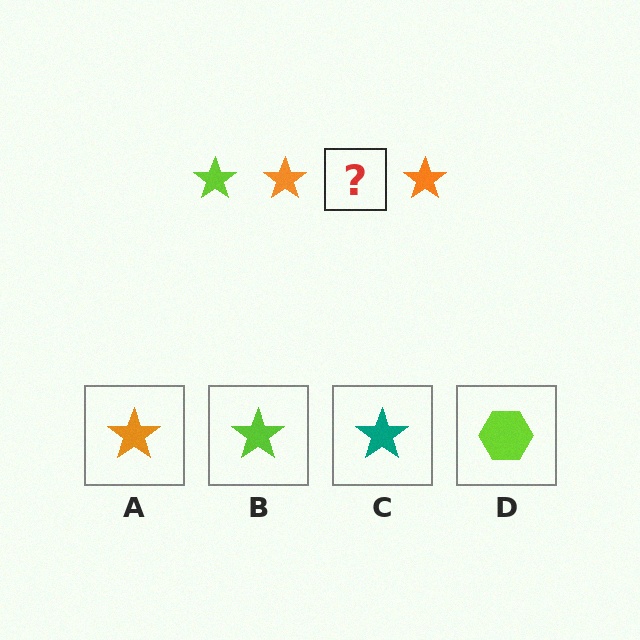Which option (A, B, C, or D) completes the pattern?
B.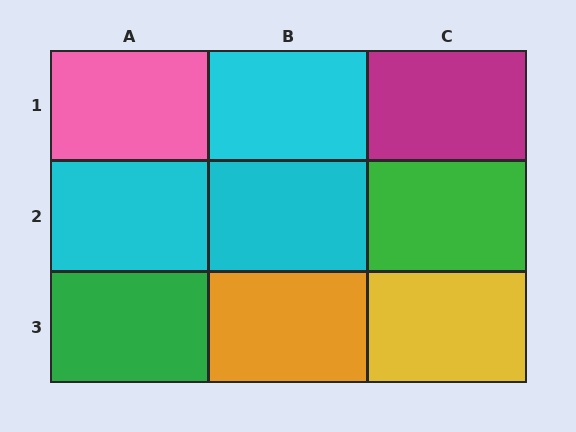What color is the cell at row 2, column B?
Cyan.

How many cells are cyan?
3 cells are cyan.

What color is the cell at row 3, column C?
Yellow.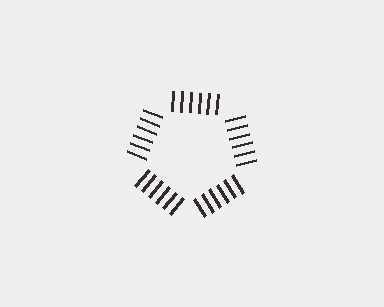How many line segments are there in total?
30 — 6 along each of the 5 edges.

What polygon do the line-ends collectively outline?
An illusory pentagon — the line segments terminate on its edges but no continuous stroke is drawn.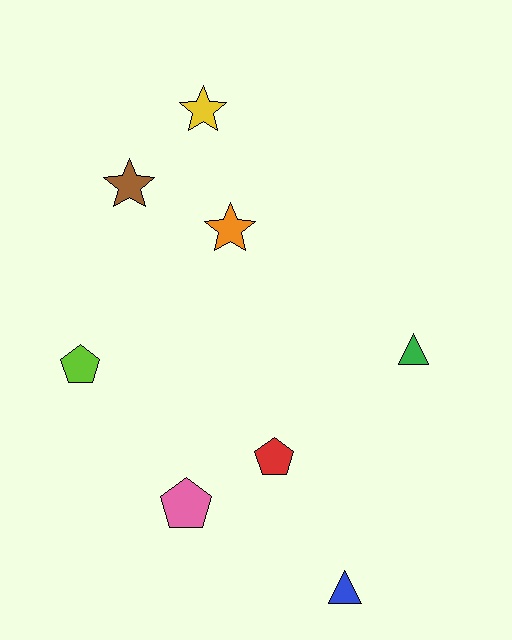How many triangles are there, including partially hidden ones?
There are 2 triangles.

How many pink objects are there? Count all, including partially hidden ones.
There is 1 pink object.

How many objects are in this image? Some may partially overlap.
There are 8 objects.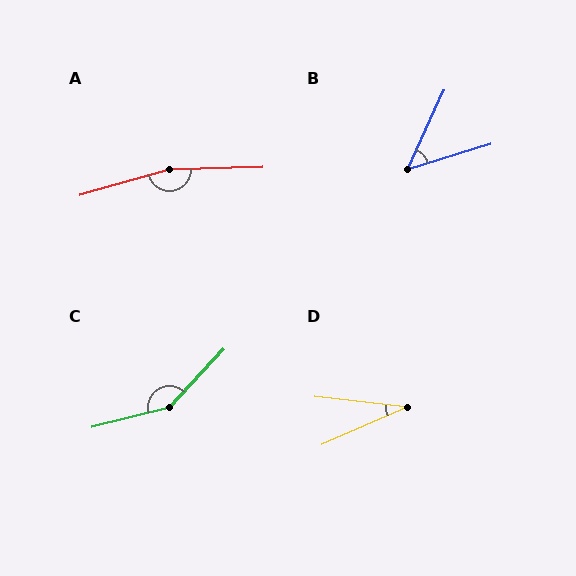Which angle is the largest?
A, at approximately 166 degrees.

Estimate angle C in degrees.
Approximately 147 degrees.